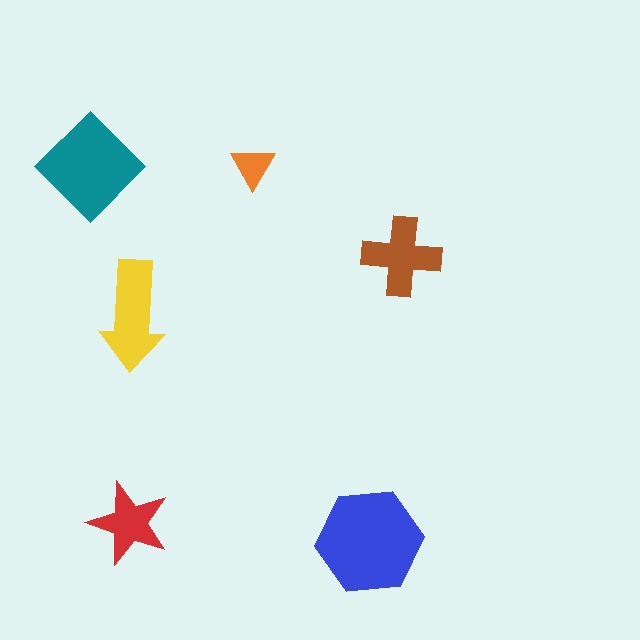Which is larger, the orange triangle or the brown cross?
The brown cross.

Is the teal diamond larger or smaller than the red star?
Larger.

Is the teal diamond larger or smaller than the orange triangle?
Larger.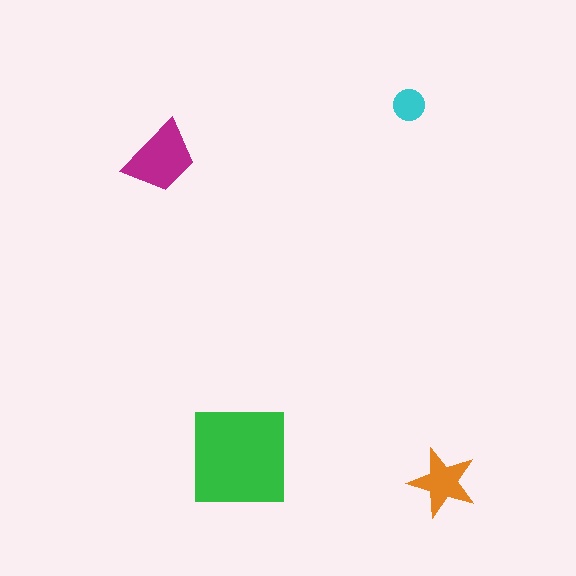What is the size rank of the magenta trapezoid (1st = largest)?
2nd.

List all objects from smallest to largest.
The cyan circle, the orange star, the magenta trapezoid, the green square.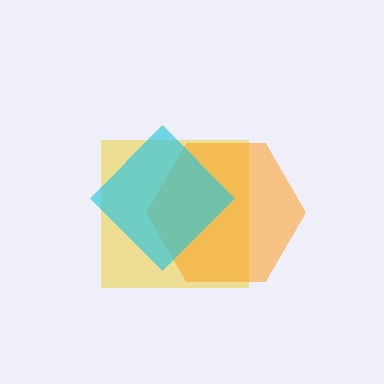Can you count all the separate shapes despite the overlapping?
Yes, there are 3 separate shapes.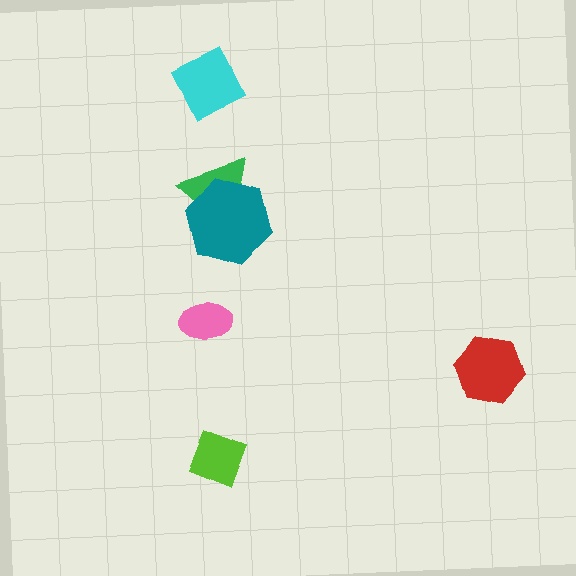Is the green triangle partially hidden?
Yes, it is partially covered by another shape.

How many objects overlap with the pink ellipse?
0 objects overlap with the pink ellipse.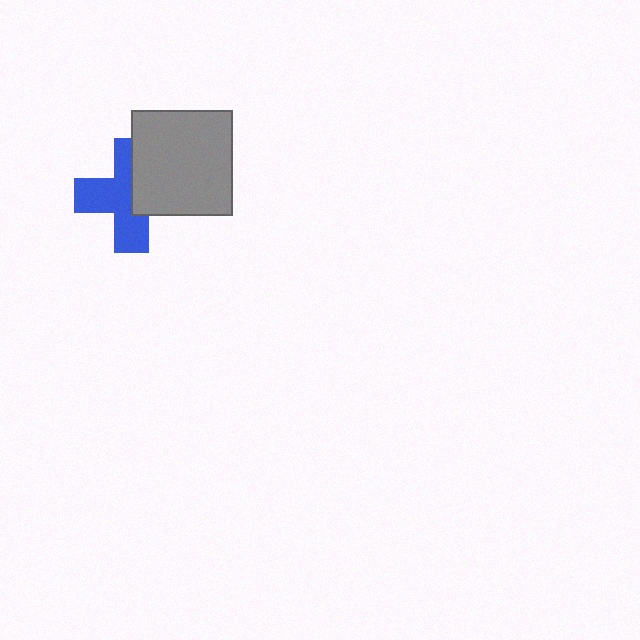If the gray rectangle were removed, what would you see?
You would see the complete blue cross.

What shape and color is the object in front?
The object in front is a gray rectangle.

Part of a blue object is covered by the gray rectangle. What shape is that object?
It is a cross.